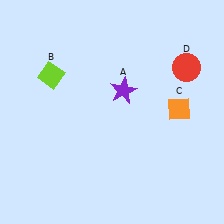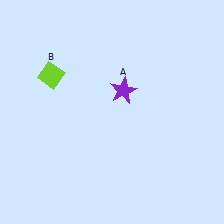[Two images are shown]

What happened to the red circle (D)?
The red circle (D) was removed in Image 2. It was in the top-right area of Image 1.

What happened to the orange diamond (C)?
The orange diamond (C) was removed in Image 2. It was in the top-right area of Image 1.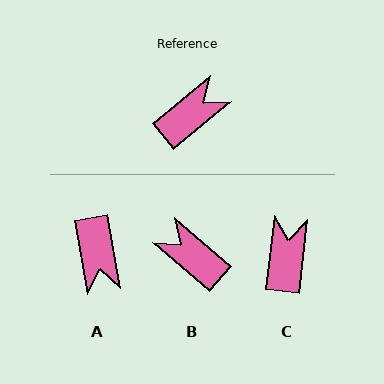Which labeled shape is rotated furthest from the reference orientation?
A, about 119 degrees away.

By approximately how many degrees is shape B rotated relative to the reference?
Approximately 100 degrees counter-clockwise.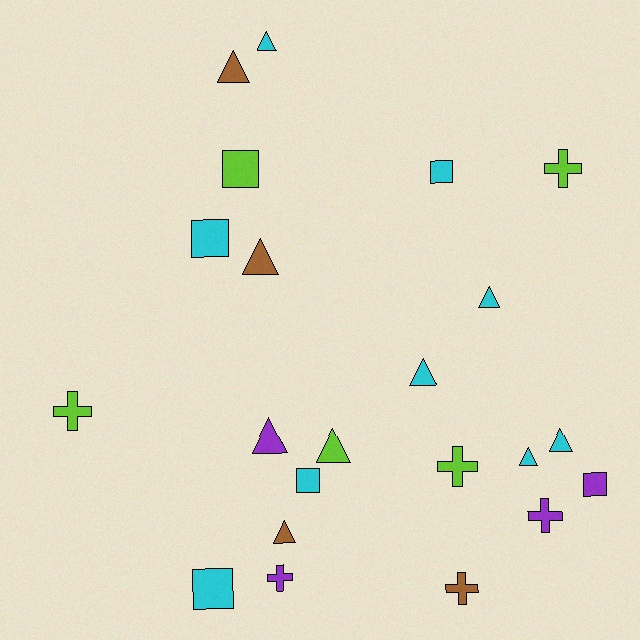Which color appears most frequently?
Cyan, with 9 objects.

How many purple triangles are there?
There is 1 purple triangle.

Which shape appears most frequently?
Triangle, with 10 objects.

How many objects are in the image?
There are 22 objects.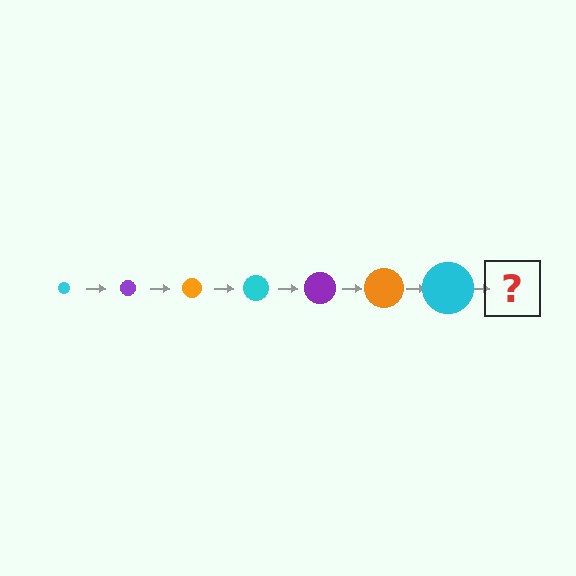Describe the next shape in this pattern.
It should be a purple circle, larger than the previous one.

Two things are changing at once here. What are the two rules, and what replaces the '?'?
The two rules are that the circle grows larger each step and the color cycles through cyan, purple, and orange. The '?' should be a purple circle, larger than the previous one.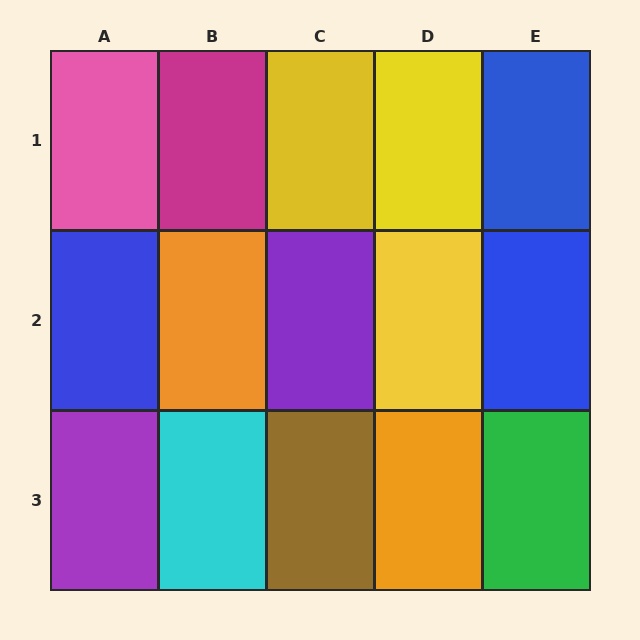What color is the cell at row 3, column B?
Cyan.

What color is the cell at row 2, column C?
Purple.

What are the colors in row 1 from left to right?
Pink, magenta, yellow, yellow, blue.